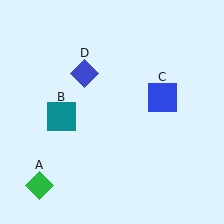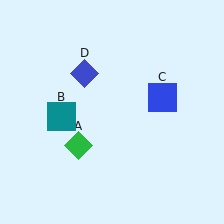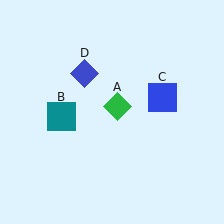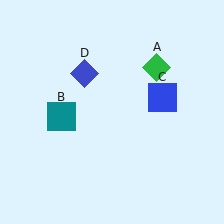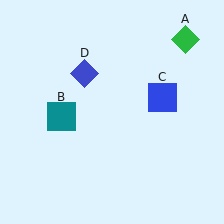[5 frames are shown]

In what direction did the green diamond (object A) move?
The green diamond (object A) moved up and to the right.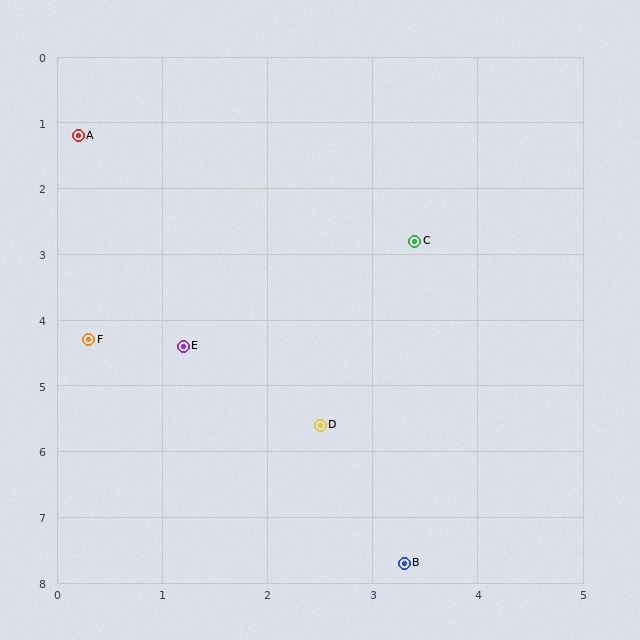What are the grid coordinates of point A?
Point A is at approximately (0.2, 1.2).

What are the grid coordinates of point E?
Point E is at approximately (1.2, 4.4).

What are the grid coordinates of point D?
Point D is at approximately (2.5, 5.6).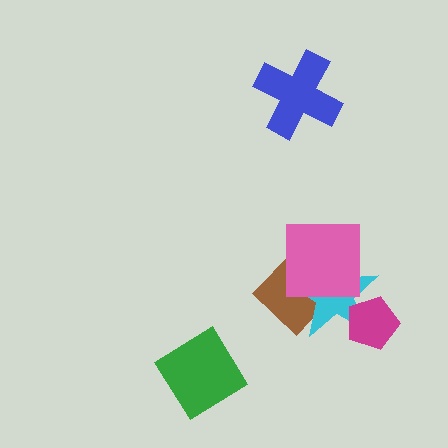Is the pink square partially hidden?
No, no other shape covers it.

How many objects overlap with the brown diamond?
2 objects overlap with the brown diamond.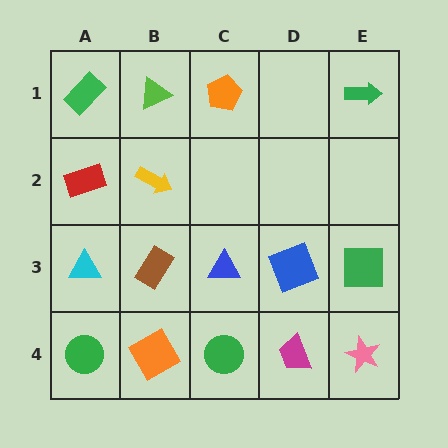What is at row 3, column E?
A green square.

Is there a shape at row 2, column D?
No, that cell is empty.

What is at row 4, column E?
A pink star.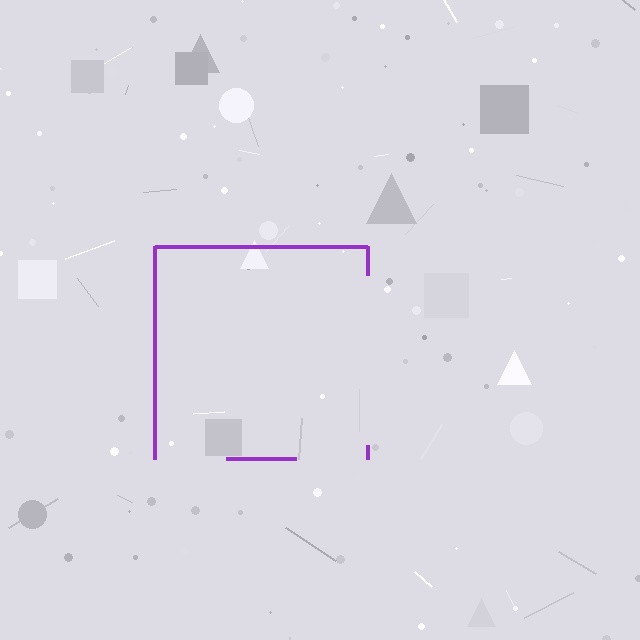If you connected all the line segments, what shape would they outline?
They would outline a square.